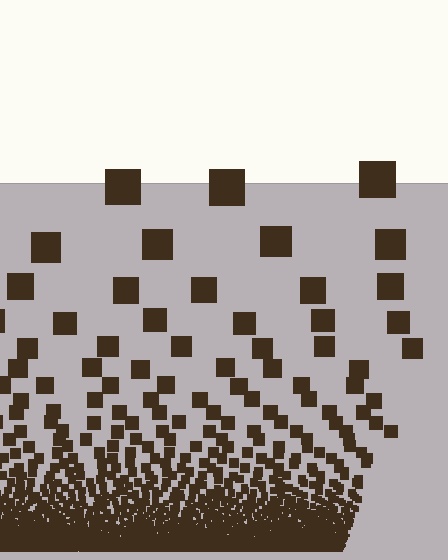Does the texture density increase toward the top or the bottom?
Density increases toward the bottom.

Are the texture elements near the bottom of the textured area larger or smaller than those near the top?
Smaller. The gradient is inverted — elements near the bottom are smaller and denser.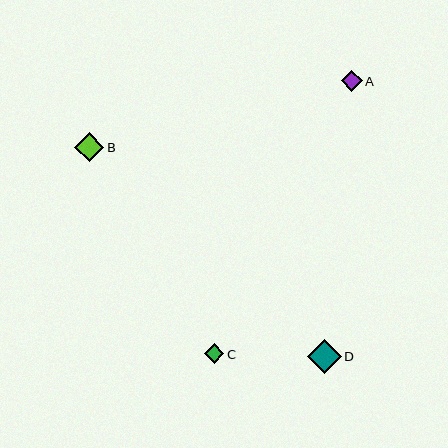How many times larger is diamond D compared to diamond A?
Diamond D is approximately 1.6 times the size of diamond A.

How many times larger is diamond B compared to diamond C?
Diamond B is approximately 1.5 times the size of diamond C.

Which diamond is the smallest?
Diamond C is the smallest with a size of approximately 20 pixels.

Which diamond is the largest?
Diamond D is the largest with a size of approximately 34 pixels.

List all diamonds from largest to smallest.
From largest to smallest: D, B, A, C.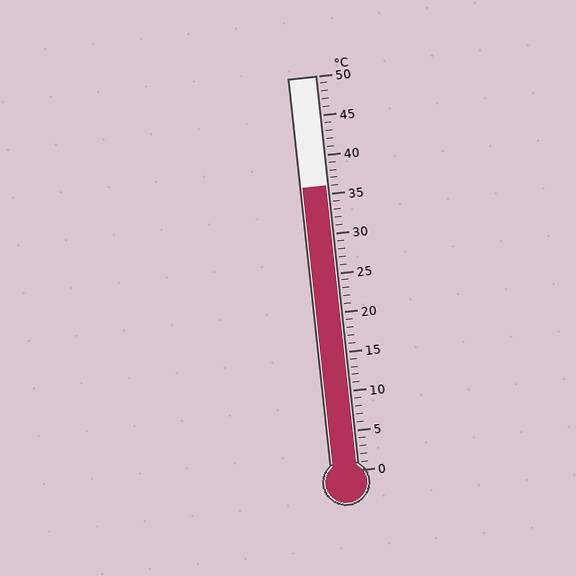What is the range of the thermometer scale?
The thermometer scale ranges from 0°C to 50°C.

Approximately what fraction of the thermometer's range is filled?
The thermometer is filled to approximately 70% of its range.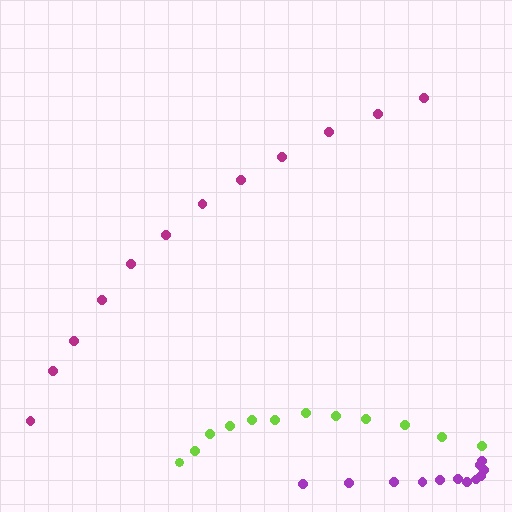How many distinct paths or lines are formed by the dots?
There are 3 distinct paths.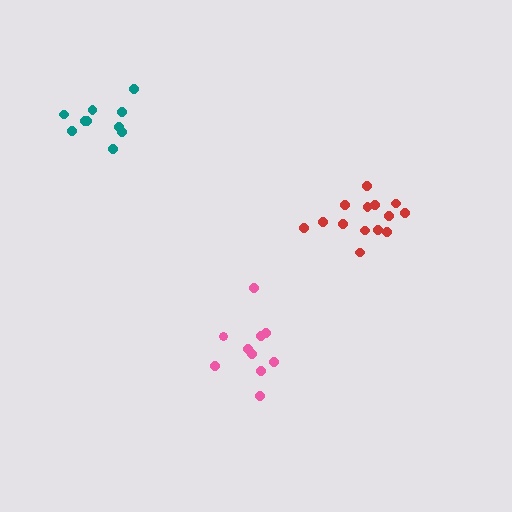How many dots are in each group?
Group 1: 10 dots, Group 2: 10 dots, Group 3: 14 dots (34 total).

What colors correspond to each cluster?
The clusters are colored: pink, teal, red.